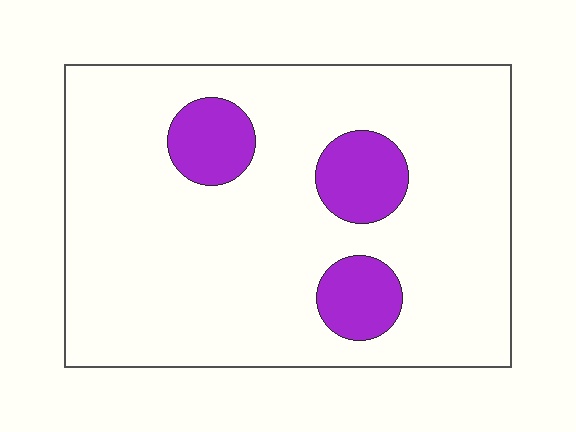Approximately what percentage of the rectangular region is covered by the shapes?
Approximately 15%.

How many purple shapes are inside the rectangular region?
3.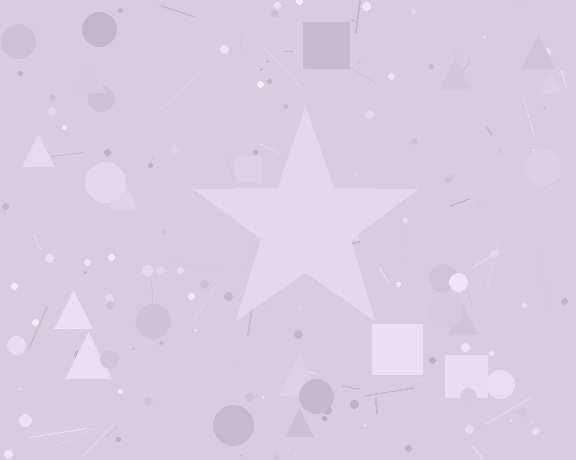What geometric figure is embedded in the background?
A star is embedded in the background.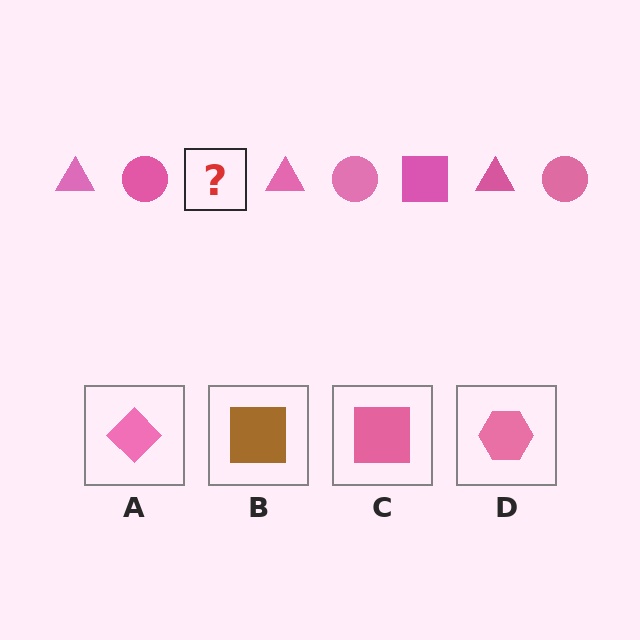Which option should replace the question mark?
Option C.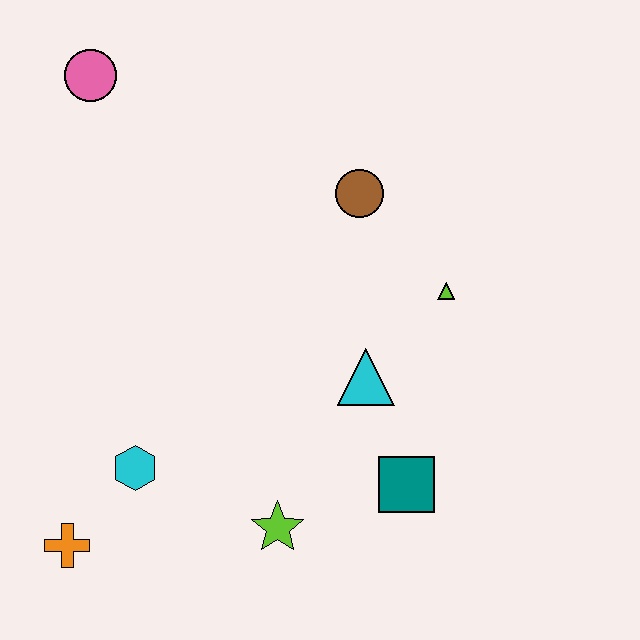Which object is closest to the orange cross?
The cyan hexagon is closest to the orange cross.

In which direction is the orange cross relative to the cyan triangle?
The orange cross is to the left of the cyan triangle.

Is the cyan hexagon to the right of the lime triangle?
No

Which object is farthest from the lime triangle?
The orange cross is farthest from the lime triangle.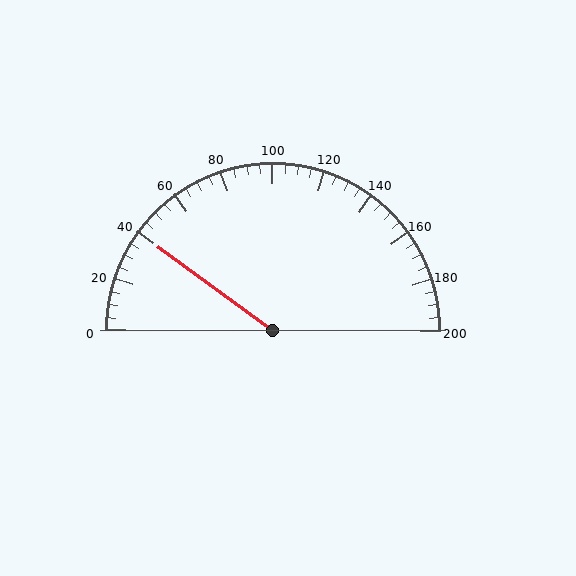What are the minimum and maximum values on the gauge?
The gauge ranges from 0 to 200.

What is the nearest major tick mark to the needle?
The nearest major tick mark is 40.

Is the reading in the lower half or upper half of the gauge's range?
The reading is in the lower half of the range (0 to 200).